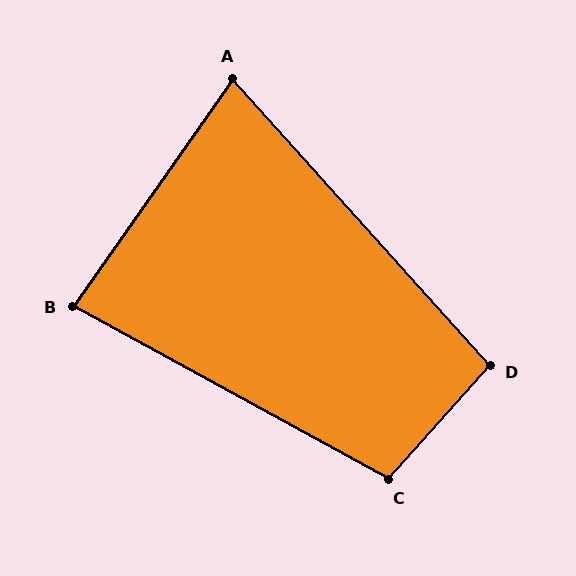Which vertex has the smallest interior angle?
A, at approximately 77 degrees.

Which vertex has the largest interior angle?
C, at approximately 103 degrees.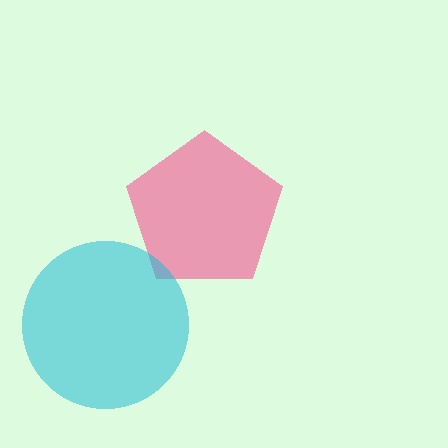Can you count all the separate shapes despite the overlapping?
Yes, there are 2 separate shapes.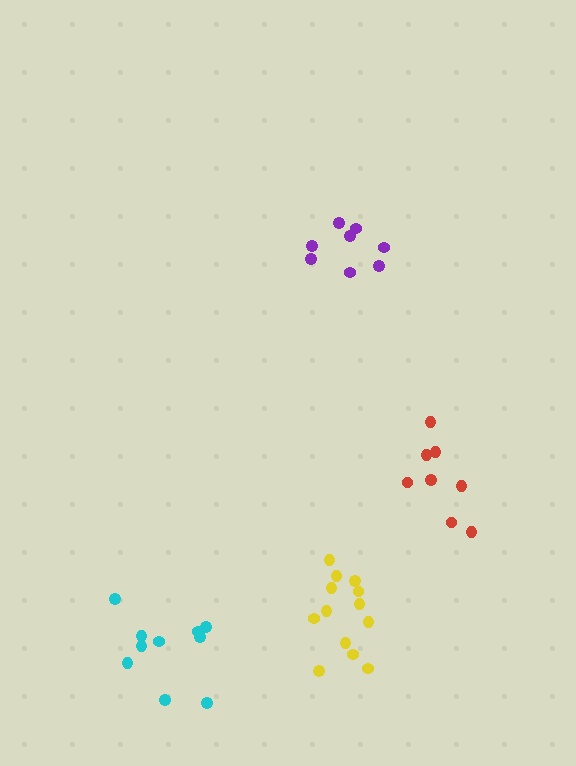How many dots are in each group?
Group 1: 8 dots, Group 2: 13 dots, Group 3: 8 dots, Group 4: 10 dots (39 total).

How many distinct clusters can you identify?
There are 4 distinct clusters.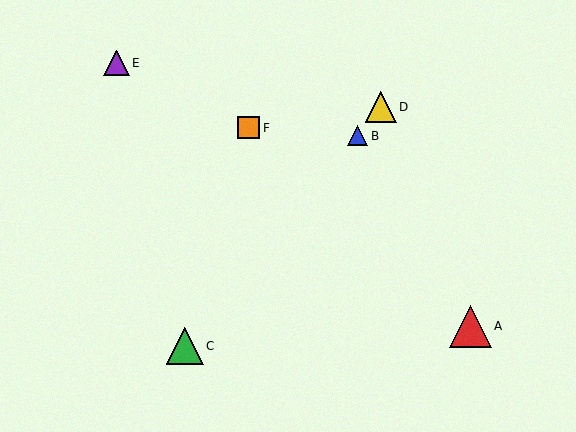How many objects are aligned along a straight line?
3 objects (B, C, D) are aligned along a straight line.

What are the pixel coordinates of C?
Object C is at (185, 346).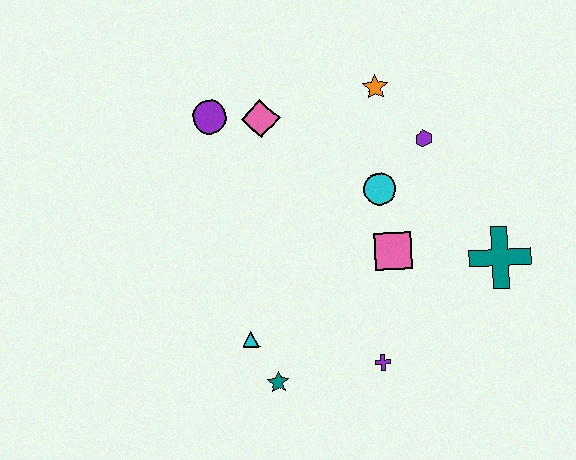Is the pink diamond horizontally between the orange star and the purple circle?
Yes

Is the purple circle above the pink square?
Yes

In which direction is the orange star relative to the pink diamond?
The orange star is to the right of the pink diamond.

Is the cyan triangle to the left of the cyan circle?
Yes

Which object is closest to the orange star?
The purple hexagon is closest to the orange star.